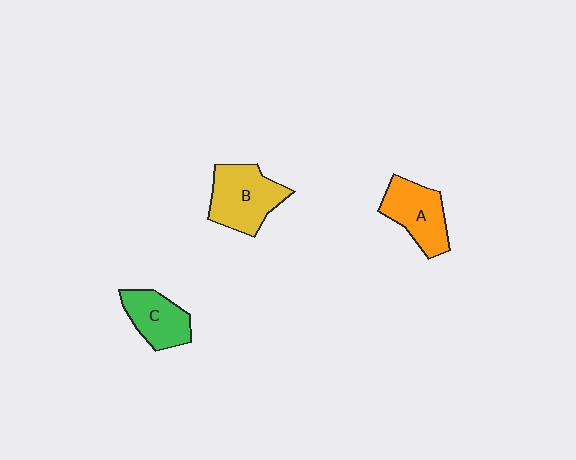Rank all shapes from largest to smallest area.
From largest to smallest: B (yellow), A (orange), C (green).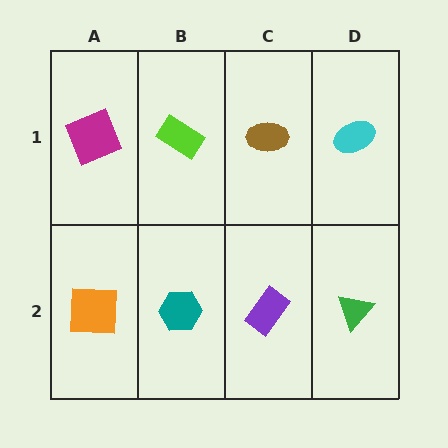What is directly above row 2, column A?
A magenta square.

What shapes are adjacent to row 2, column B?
A lime rectangle (row 1, column B), an orange square (row 2, column A), a purple rectangle (row 2, column C).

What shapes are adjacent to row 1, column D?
A green triangle (row 2, column D), a brown ellipse (row 1, column C).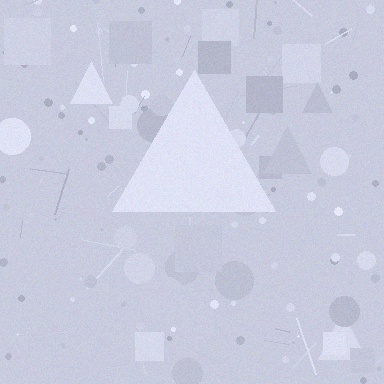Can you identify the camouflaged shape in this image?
The camouflaged shape is a triangle.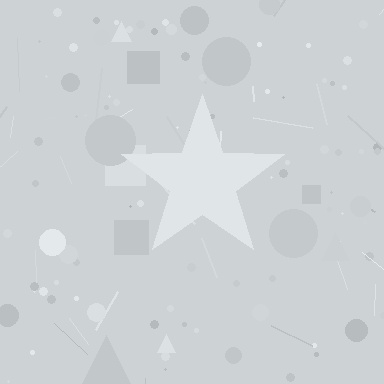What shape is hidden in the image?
A star is hidden in the image.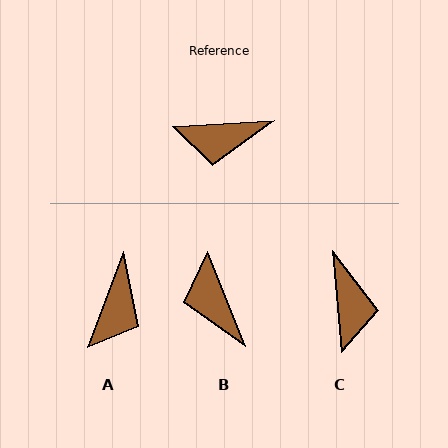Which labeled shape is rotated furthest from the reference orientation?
C, about 92 degrees away.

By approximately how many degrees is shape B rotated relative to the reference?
Approximately 71 degrees clockwise.